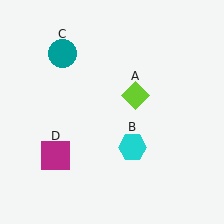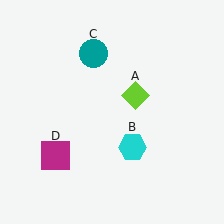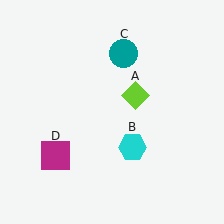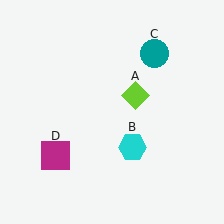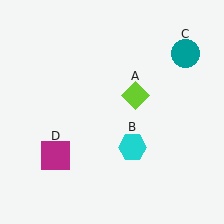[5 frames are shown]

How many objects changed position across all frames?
1 object changed position: teal circle (object C).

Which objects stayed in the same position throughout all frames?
Lime diamond (object A) and cyan hexagon (object B) and magenta square (object D) remained stationary.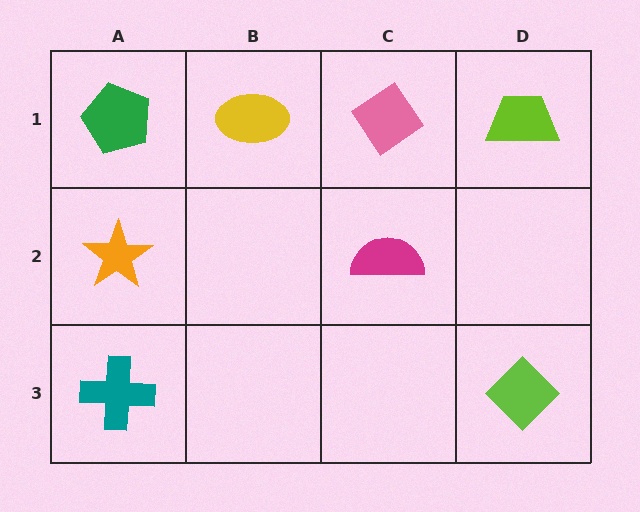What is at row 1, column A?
A green pentagon.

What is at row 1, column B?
A yellow ellipse.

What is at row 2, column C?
A magenta semicircle.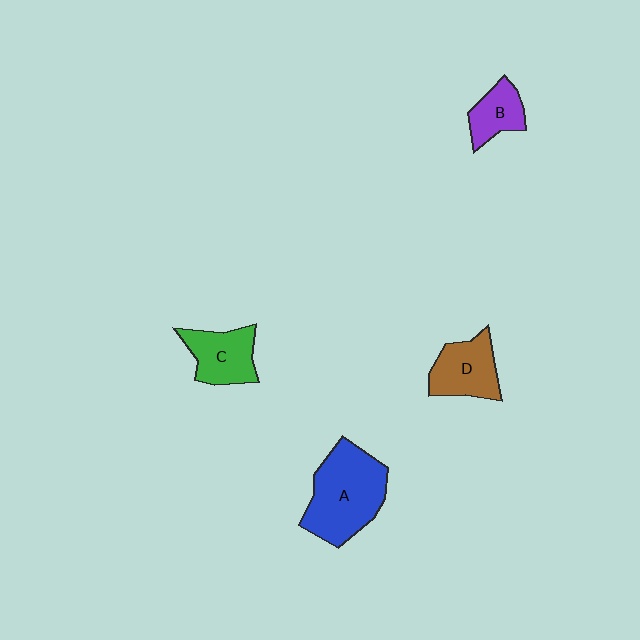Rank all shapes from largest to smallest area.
From largest to smallest: A (blue), D (brown), C (green), B (purple).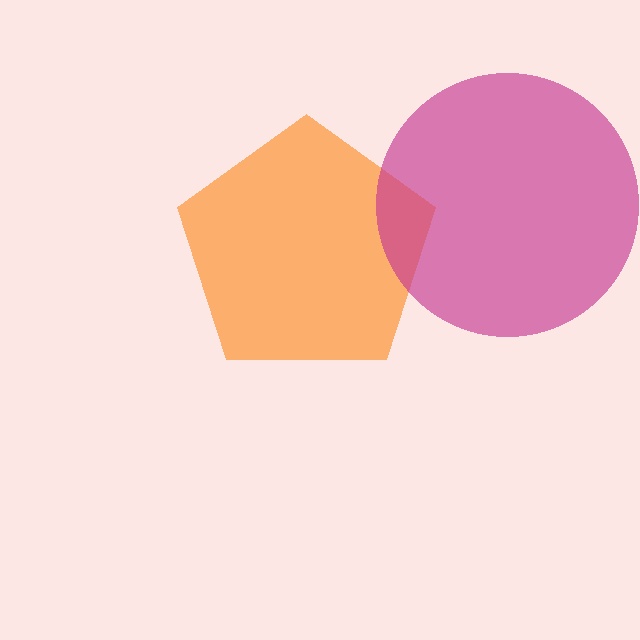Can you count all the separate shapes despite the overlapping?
Yes, there are 2 separate shapes.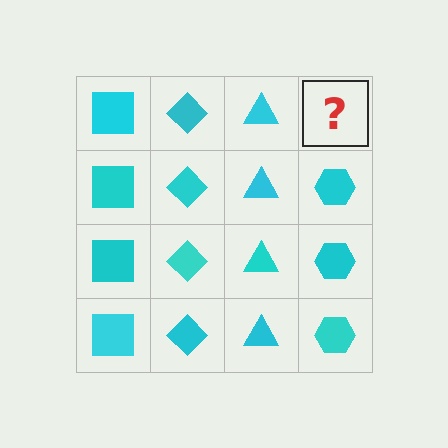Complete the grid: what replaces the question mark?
The question mark should be replaced with a cyan hexagon.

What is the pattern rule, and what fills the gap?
The rule is that each column has a consistent shape. The gap should be filled with a cyan hexagon.